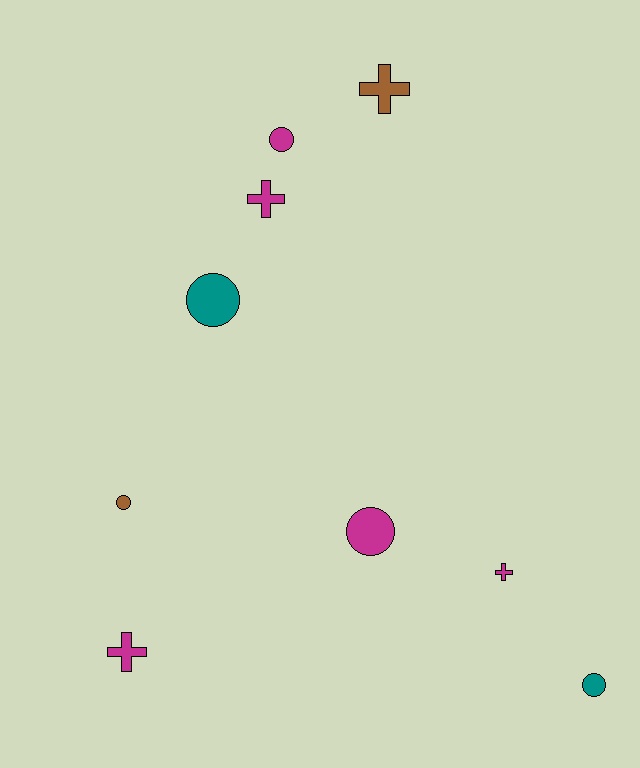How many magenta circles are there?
There are 2 magenta circles.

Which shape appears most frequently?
Circle, with 5 objects.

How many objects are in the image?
There are 9 objects.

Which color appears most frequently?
Magenta, with 5 objects.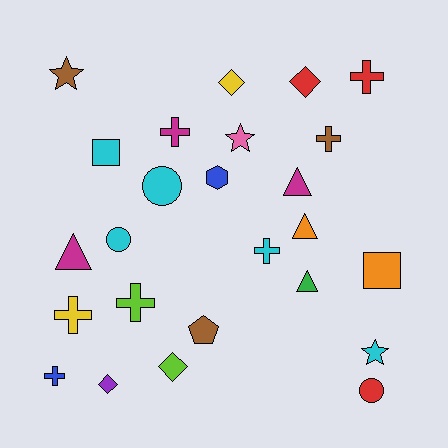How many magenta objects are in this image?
There are 3 magenta objects.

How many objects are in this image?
There are 25 objects.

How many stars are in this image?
There are 3 stars.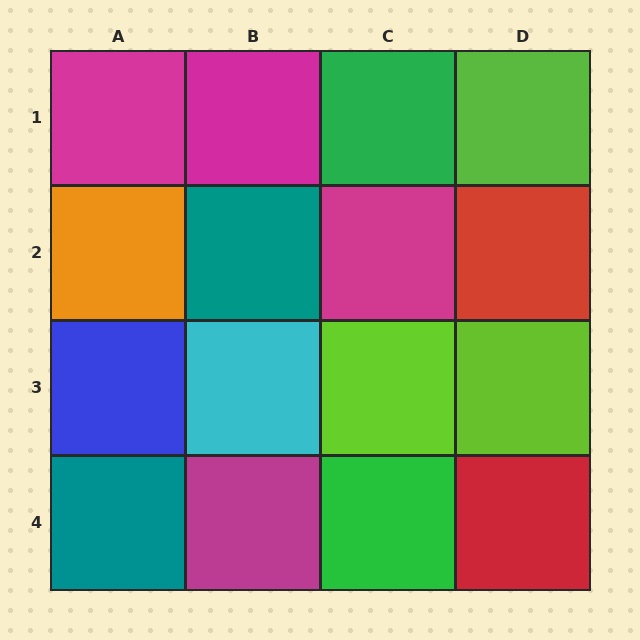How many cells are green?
2 cells are green.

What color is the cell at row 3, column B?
Cyan.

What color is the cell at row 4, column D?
Red.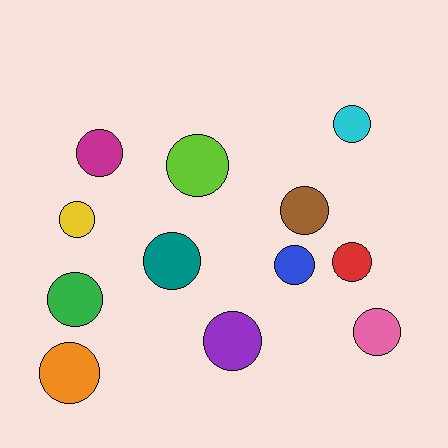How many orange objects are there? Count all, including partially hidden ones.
There is 1 orange object.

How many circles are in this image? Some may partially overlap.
There are 12 circles.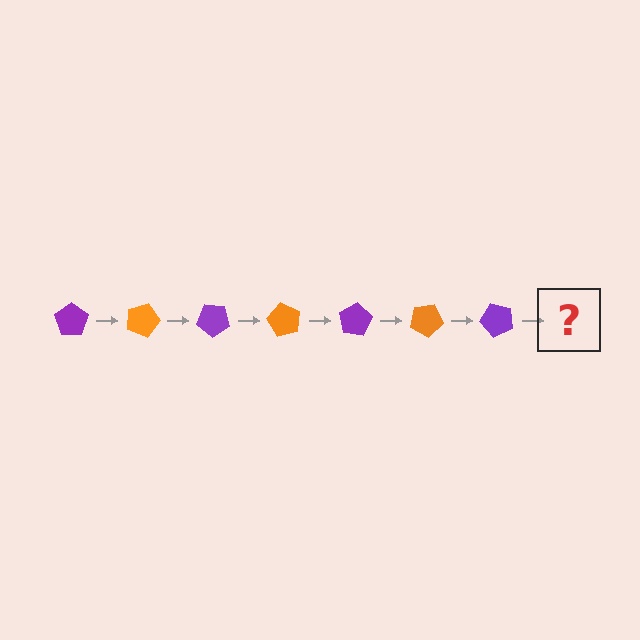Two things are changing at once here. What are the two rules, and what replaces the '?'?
The two rules are that it rotates 20 degrees each step and the color cycles through purple and orange. The '?' should be an orange pentagon, rotated 140 degrees from the start.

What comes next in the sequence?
The next element should be an orange pentagon, rotated 140 degrees from the start.